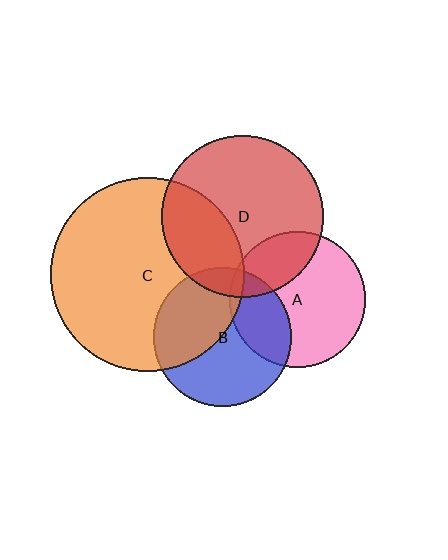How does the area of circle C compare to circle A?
Approximately 2.0 times.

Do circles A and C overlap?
Yes.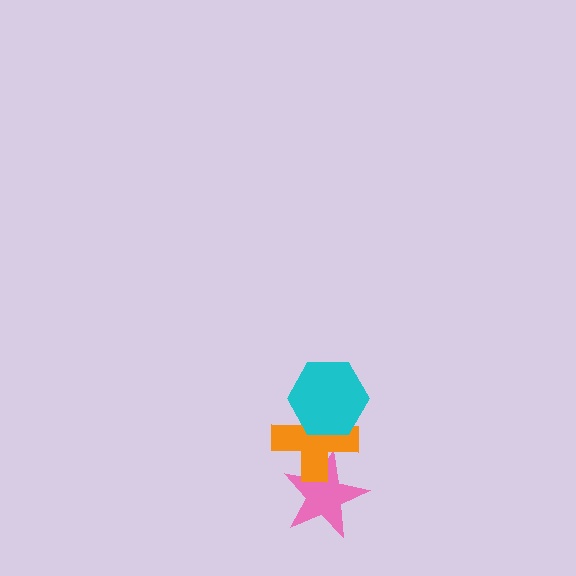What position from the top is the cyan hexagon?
The cyan hexagon is 1st from the top.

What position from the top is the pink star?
The pink star is 3rd from the top.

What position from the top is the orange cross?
The orange cross is 2nd from the top.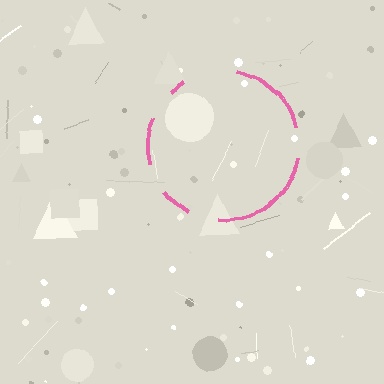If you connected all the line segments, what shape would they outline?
They would outline a circle.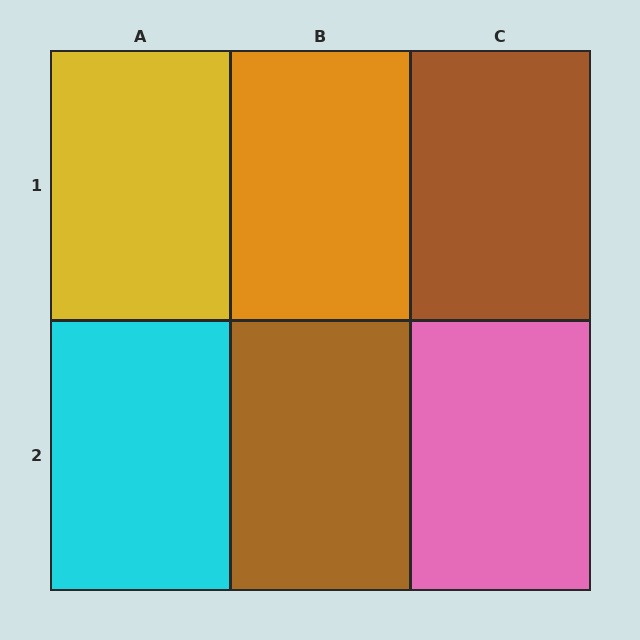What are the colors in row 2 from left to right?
Cyan, brown, pink.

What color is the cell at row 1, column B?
Orange.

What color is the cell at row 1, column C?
Brown.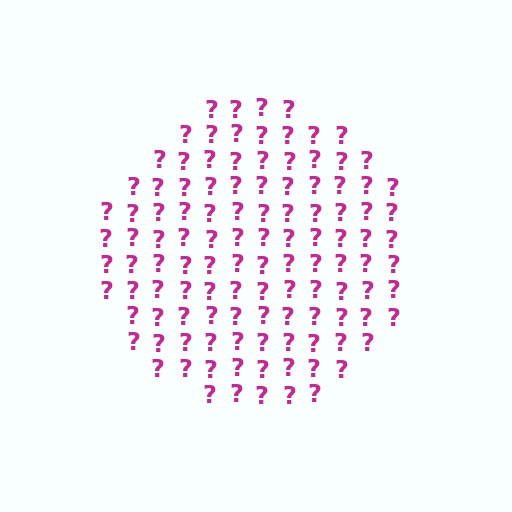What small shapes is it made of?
It is made of small question marks.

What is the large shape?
The large shape is a circle.